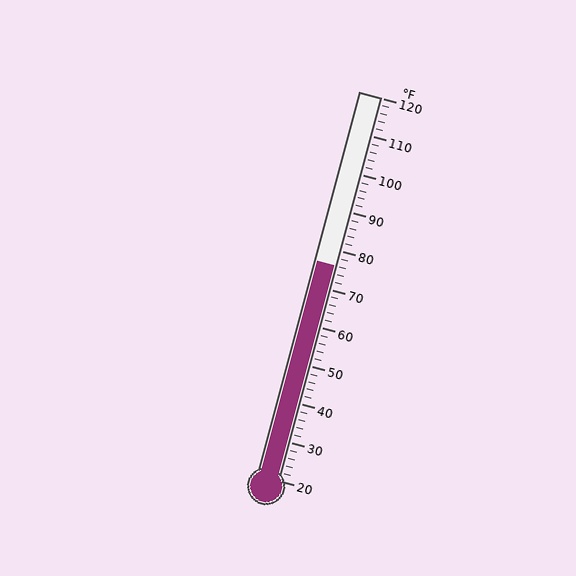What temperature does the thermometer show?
The thermometer shows approximately 76°F.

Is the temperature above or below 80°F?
The temperature is below 80°F.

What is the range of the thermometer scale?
The thermometer scale ranges from 20°F to 120°F.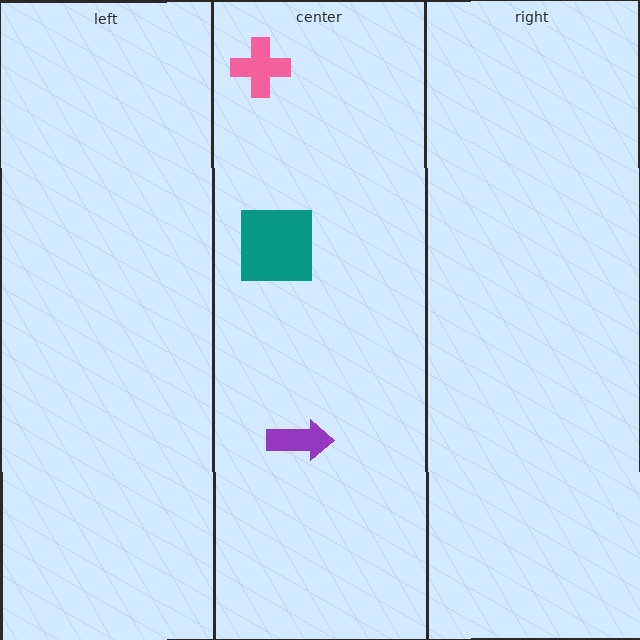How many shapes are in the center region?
3.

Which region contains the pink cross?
The center region.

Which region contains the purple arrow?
The center region.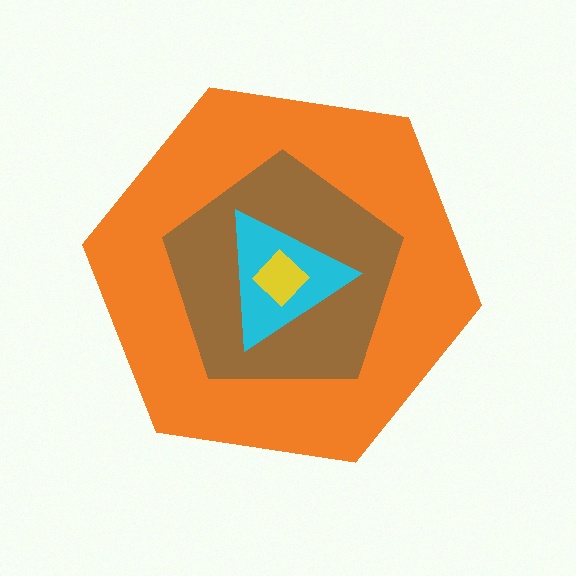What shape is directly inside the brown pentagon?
The cyan triangle.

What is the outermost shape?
The orange hexagon.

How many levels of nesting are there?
4.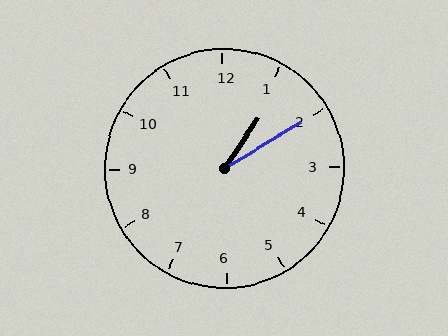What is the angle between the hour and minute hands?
Approximately 25 degrees.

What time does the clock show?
1:10.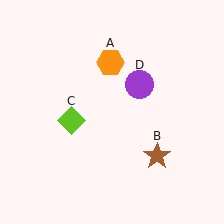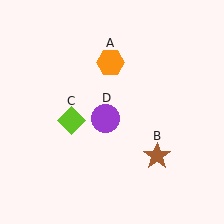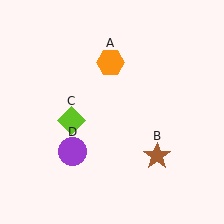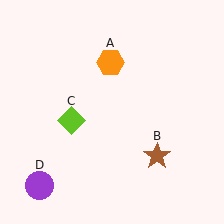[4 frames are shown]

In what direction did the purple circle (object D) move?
The purple circle (object D) moved down and to the left.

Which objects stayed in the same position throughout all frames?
Orange hexagon (object A) and brown star (object B) and lime diamond (object C) remained stationary.